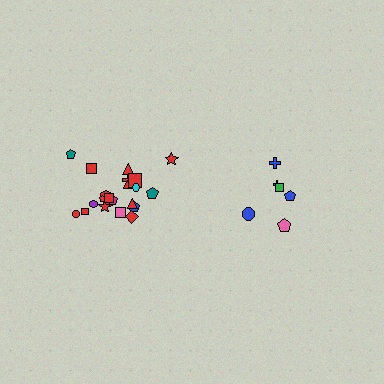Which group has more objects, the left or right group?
The left group.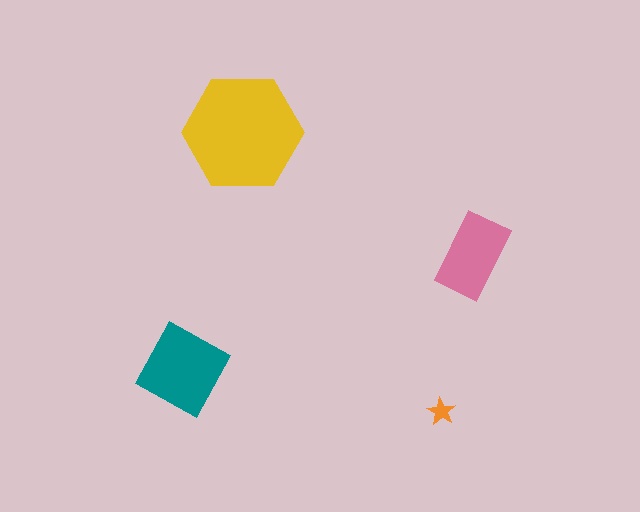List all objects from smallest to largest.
The orange star, the pink rectangle, the teal square, the yellow hexagon.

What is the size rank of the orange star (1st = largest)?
4th.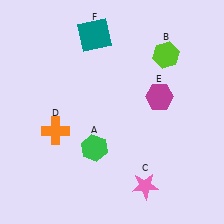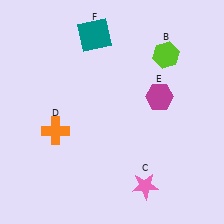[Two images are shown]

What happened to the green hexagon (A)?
The green hexagon (A) was removed in Image 2. It was in the bottom-left area of Image 1.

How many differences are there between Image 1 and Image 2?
There is 1 difference between the two images.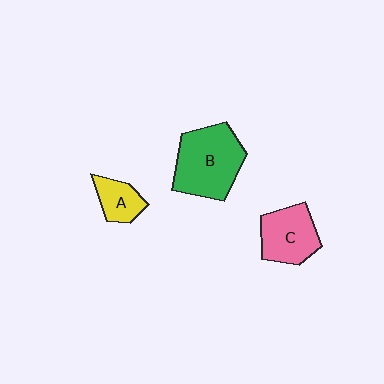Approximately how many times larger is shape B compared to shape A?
Approximately 2.5 times.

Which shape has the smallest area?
Shape A (yellow).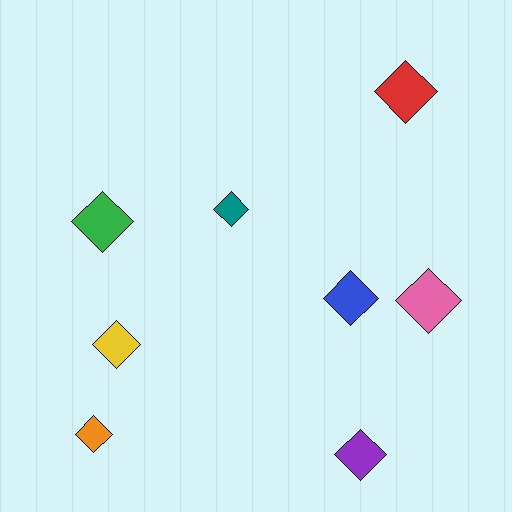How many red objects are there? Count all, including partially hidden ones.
There is 1 red object.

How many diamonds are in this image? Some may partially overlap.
There are 8 diamonds.